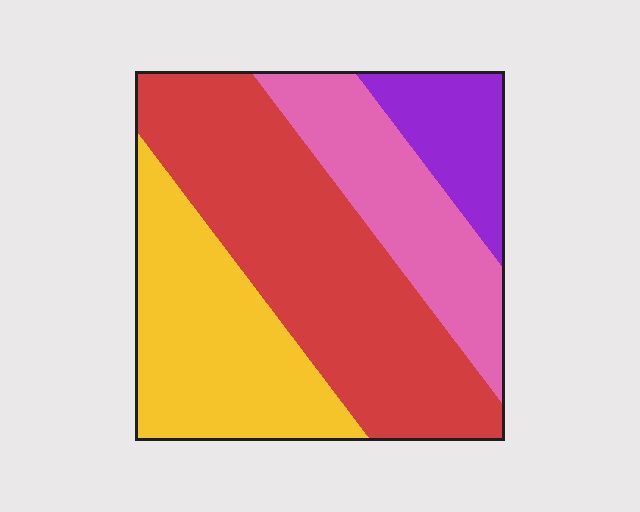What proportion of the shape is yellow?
Yellow takes up about one quarter (1/4) of the shape.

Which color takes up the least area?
Purple, at roughly 10%.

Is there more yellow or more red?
Red.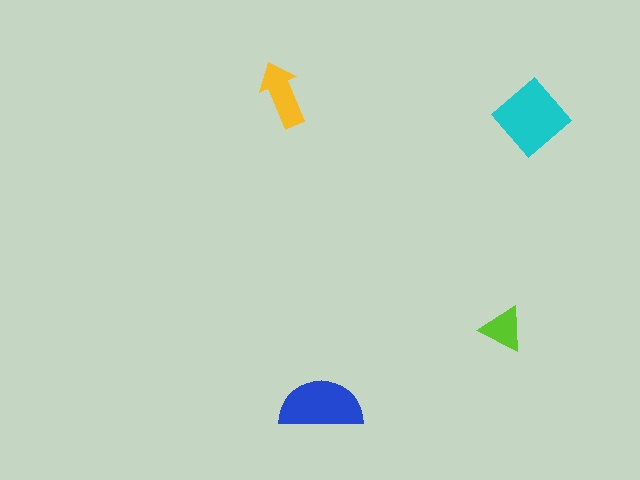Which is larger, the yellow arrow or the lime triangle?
The yellow arrow.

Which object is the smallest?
The lime triangle.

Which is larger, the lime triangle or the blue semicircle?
The blue semicircle.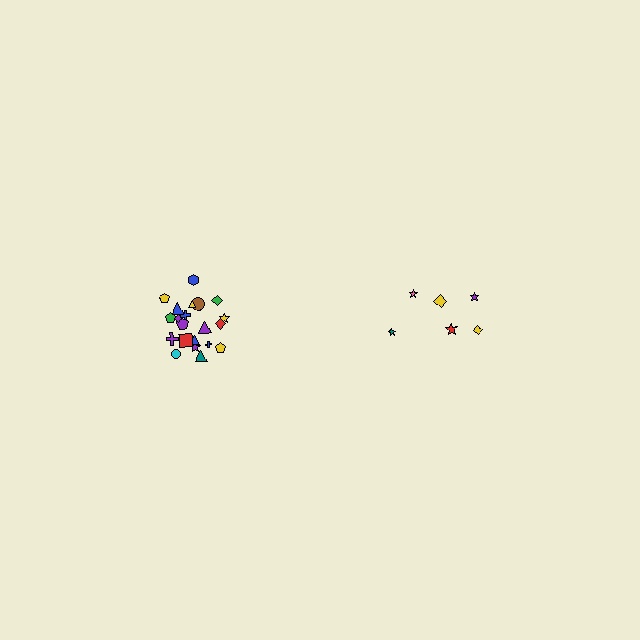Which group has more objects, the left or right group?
The left group.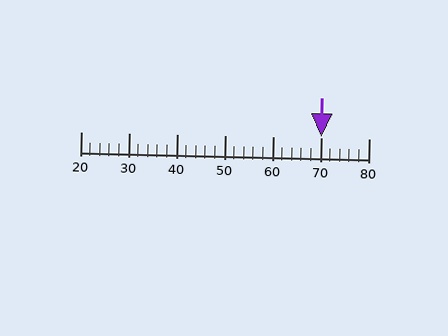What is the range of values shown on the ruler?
The ruler shows values from 20 to 80.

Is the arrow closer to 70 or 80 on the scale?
The arrow is closer to 70.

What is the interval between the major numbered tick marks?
The major tick marks are spaced 10 units apart.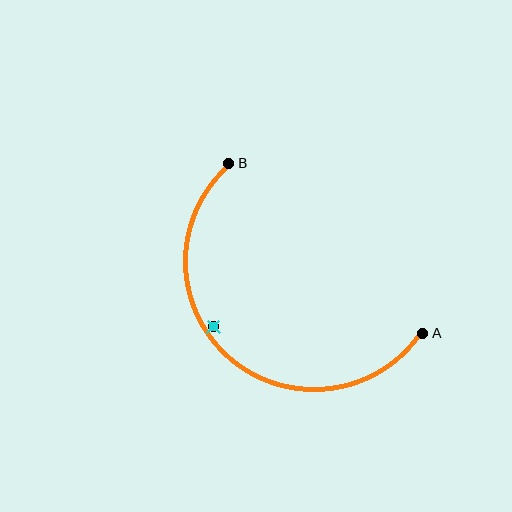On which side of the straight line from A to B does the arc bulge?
The arc bulges below and to the left of the straight line connecting A and B.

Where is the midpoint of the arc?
The arc midpoint is the point on the curve farthest from the straight line joining A and B. It sits below and to the left of that line.